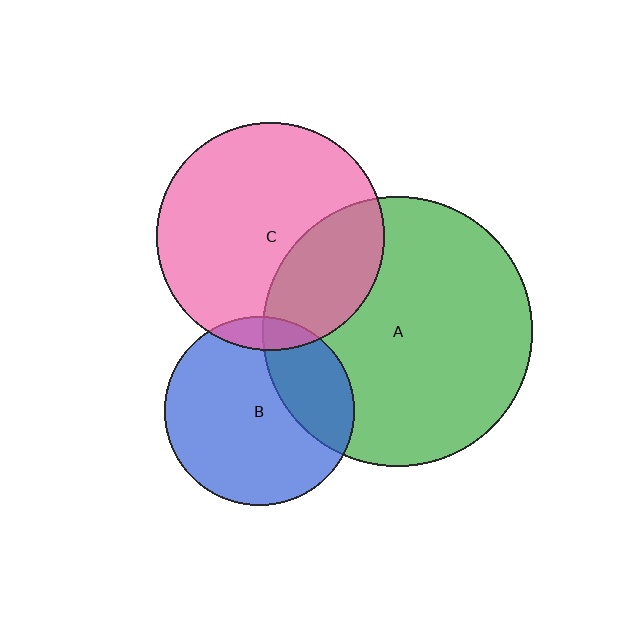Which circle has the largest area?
Circle A (green).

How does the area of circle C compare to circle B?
Approximately 1.5 times.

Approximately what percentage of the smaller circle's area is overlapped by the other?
Approximately 30%.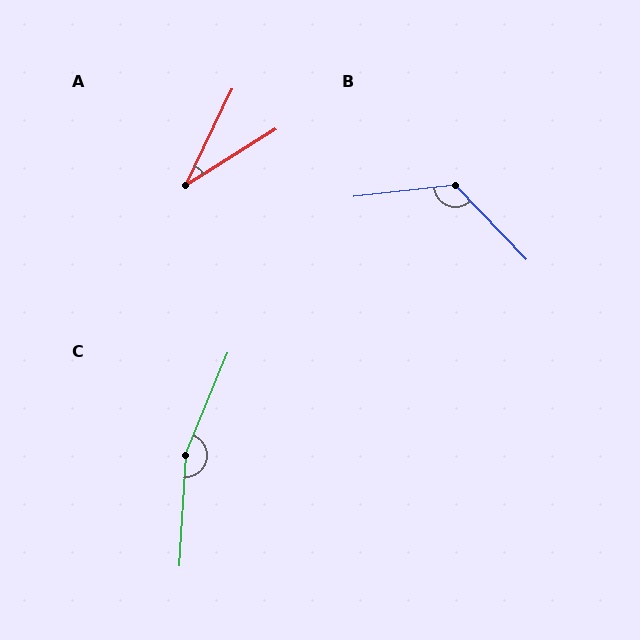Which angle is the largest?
C, at approximately 161 degrees.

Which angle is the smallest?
A, at approximately 32 degrees.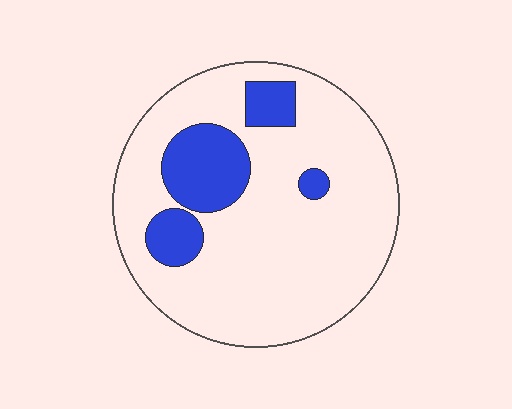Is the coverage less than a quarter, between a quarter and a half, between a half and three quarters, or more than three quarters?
Less than a quarter.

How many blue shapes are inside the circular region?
4.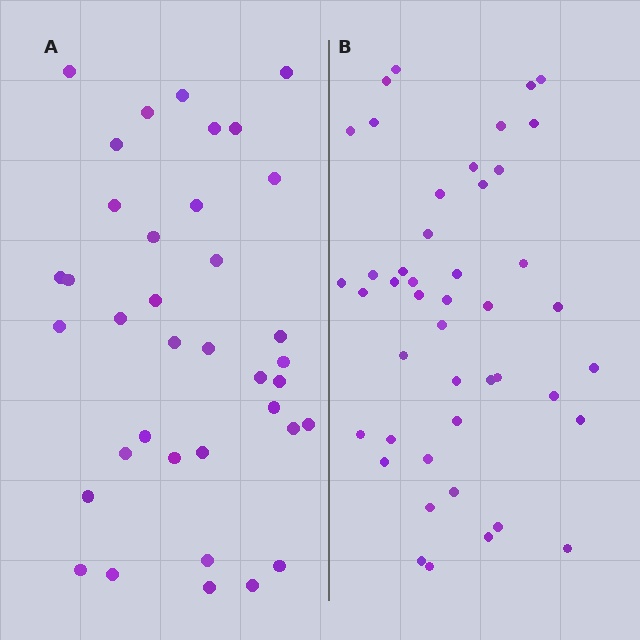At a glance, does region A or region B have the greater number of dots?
Region B (the right region) has more dots.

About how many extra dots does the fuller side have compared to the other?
Region B has roughly 8 or so more dots than region A.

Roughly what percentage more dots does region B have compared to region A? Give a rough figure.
About 20% more.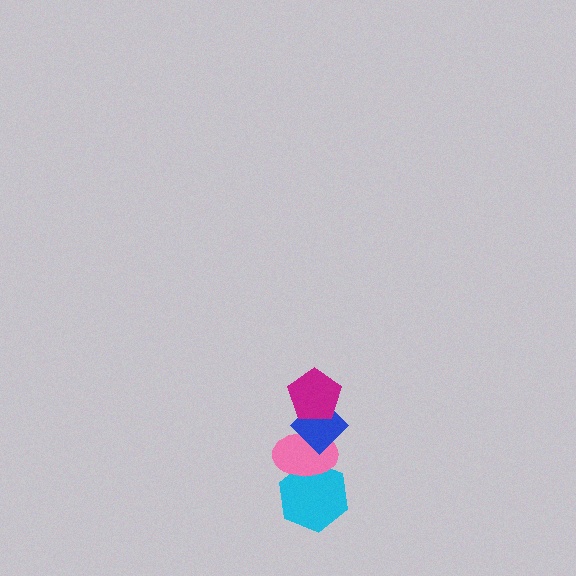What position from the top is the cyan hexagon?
The cyan hexagon is 4th from the top.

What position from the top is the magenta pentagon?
The magenta pentagon is 1st from the top.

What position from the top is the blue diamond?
The blue diamond is 2nd from the top.